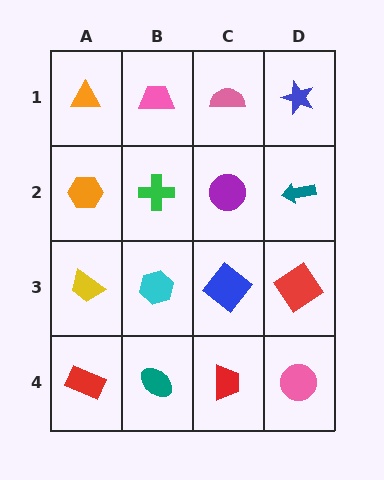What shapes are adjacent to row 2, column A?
An orange triangle (row 1, column A), a yellow trapezoid (row 3, column A), a green cross (row 2, column B).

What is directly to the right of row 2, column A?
A green cross.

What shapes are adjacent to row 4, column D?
A red diamond (row 3, column D), a red trapezoid (row 4, column C).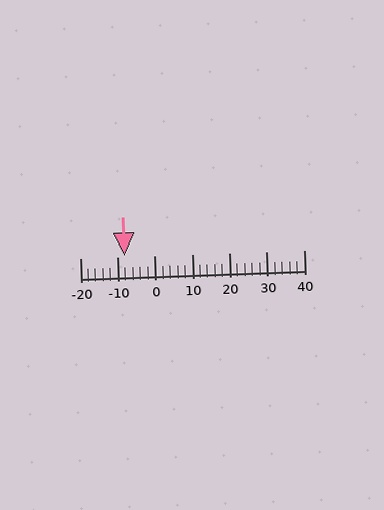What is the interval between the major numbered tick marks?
The major tick marks are spaced 10 units apart.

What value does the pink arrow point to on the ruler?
The pink arrow points to approximately -8.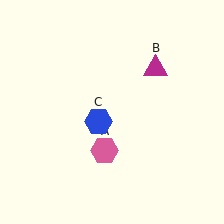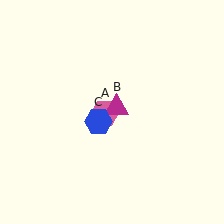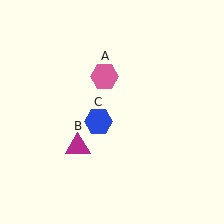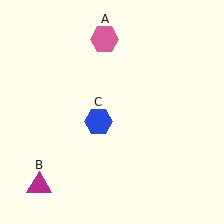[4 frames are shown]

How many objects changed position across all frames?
2 objects changed position: pink hexagon (object A), magenta triangle (object B).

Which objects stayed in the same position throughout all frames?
Blue hexagon (object C) remained stationary.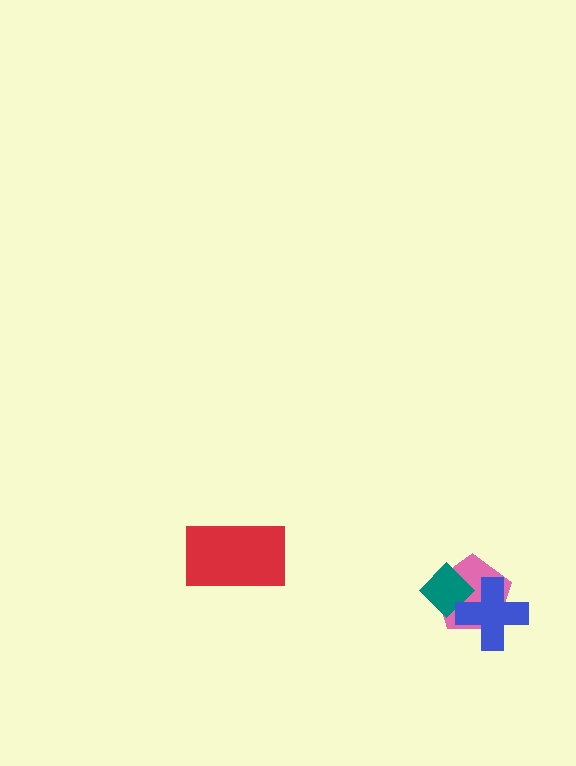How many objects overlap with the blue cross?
2 objects overlap with the blue cross.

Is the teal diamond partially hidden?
Yes, it is partially covered by another shape.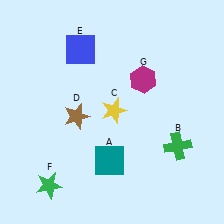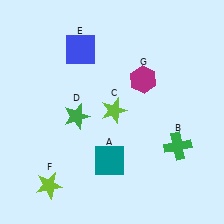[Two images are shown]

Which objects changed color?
C changed from yellow to lime. D changed from brown to green. F changed from green to lime.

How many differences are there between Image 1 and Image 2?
There are 3 differences between the two images.